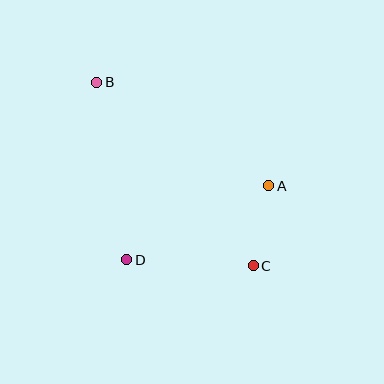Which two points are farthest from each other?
Points B and C are farthest from each other.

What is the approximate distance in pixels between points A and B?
The distance between A and B is approximately 201 pixels.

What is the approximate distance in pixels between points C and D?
The distance between C and D is approximately 126 pixels.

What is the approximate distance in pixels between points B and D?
The distance between B and D is approximately 180 pixels.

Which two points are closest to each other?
Points A and C are closest to each other.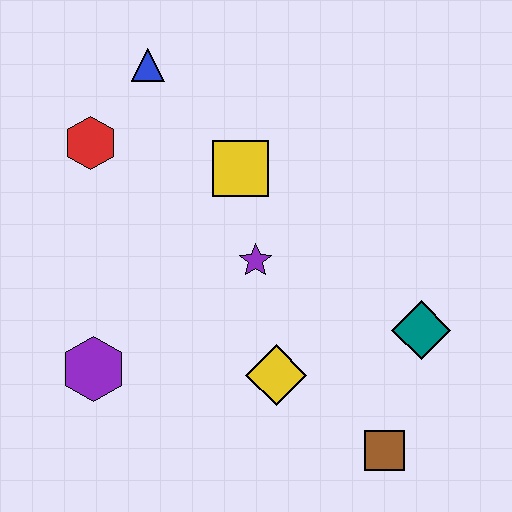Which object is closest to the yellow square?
The purple star is closest to the yellow square.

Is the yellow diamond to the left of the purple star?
No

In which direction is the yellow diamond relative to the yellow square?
The yellow diamond is below the yellow square.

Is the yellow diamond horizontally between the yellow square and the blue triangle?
No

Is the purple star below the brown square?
No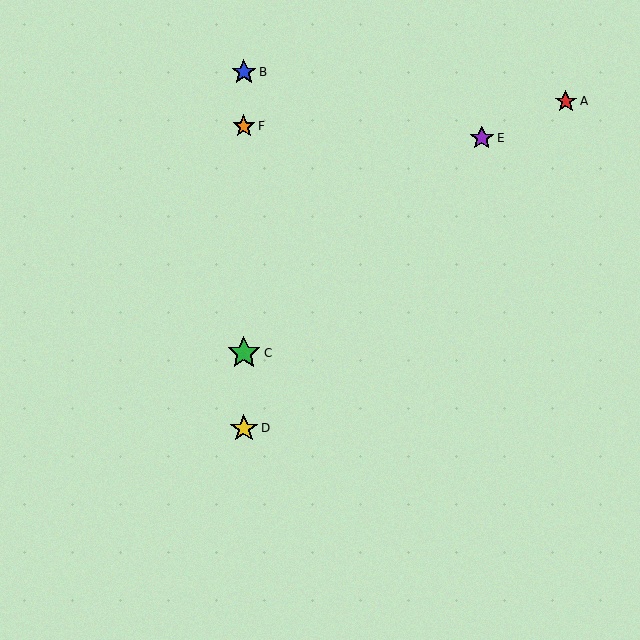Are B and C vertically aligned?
Yes, both are at x≈244.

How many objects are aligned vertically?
4 objects (B, C, D, F) are aligned vertically.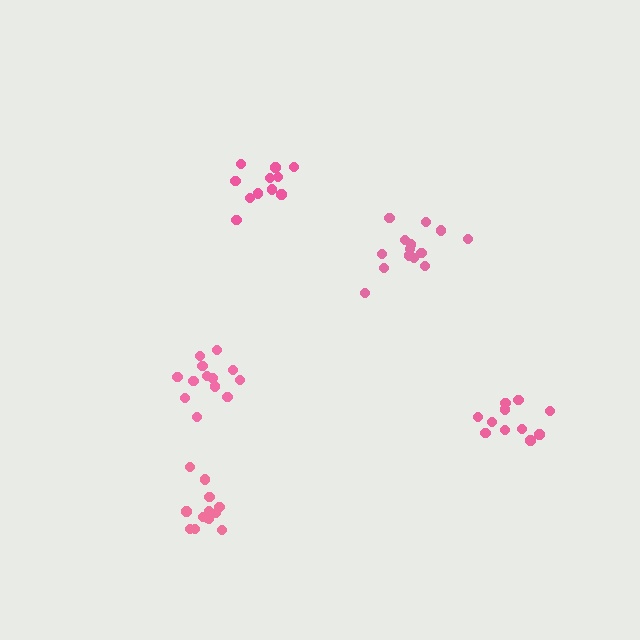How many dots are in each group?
Group 1: 13 dots, Group 2: 11 dots, Group 3: 14 dots, Group 4: 13 dots, Group 5: 11 dots (62 total).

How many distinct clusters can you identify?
There are 5 distinct clusters.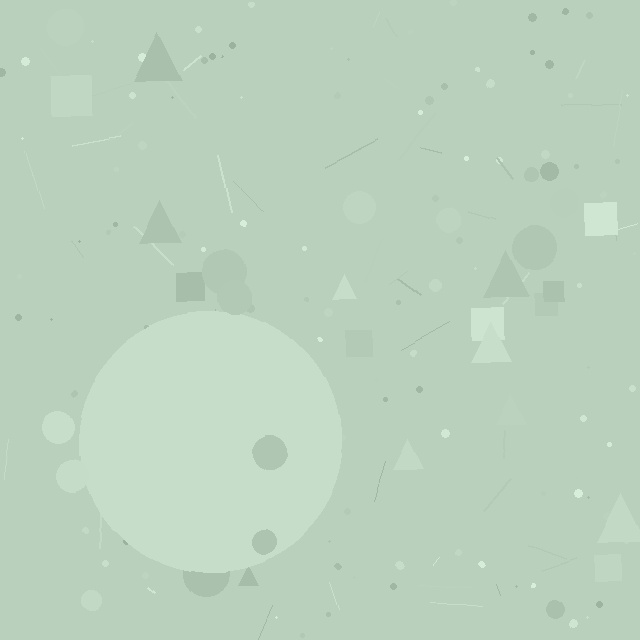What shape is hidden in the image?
A circle is hidden in the image.